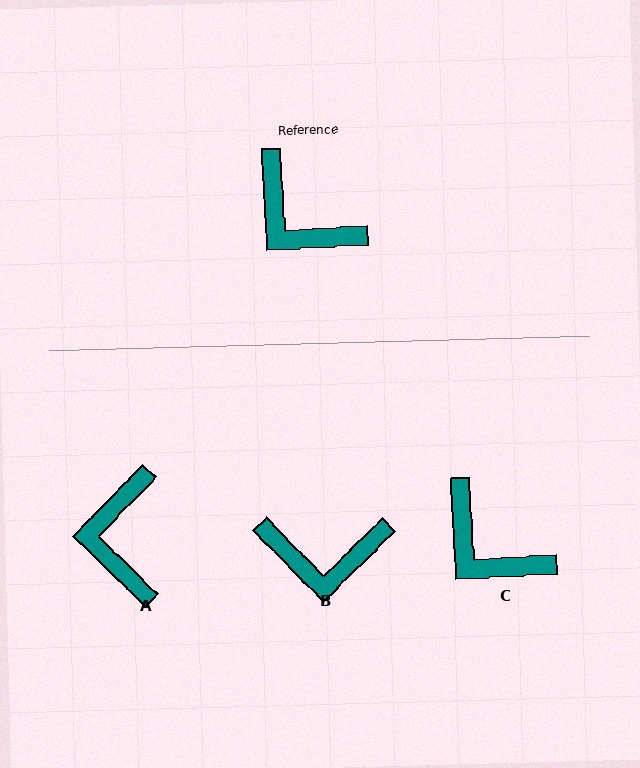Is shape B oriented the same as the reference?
No, it is off by about 41 degrees.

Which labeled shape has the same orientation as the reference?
C.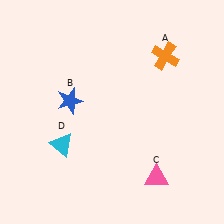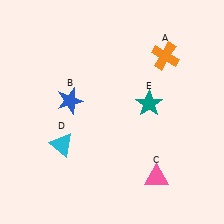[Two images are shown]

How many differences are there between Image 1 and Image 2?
There is 1 difference between the two images.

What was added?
A teal star (E) was added in Image 2.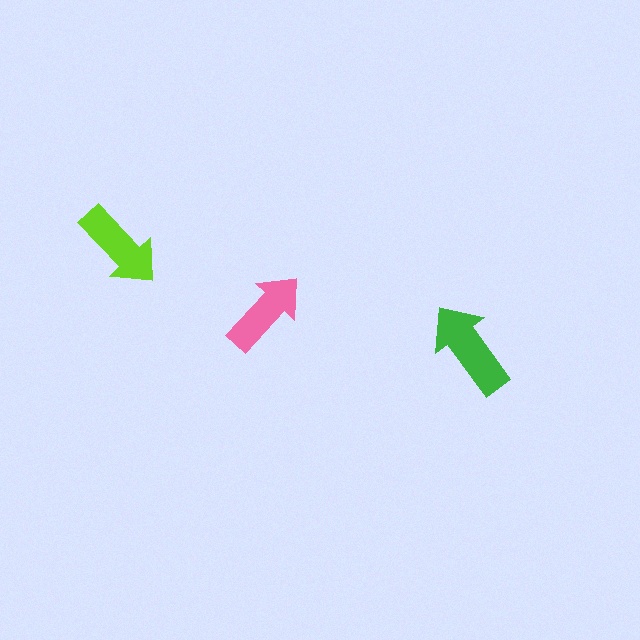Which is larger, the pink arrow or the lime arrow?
The lime one.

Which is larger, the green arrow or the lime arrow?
The green one.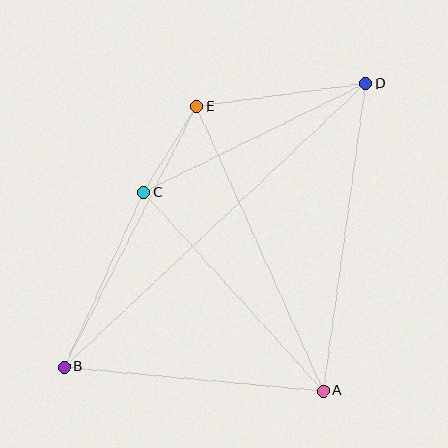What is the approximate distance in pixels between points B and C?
The distance between B and C is approximately 192 pixels.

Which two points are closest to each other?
Points C and E are closest to each other.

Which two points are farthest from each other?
Points B and D are farthest from each other.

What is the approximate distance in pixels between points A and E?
The distance between A and E is approximately 311 pixels.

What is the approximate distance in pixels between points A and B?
The distance between A and B is approximately 260 pixels.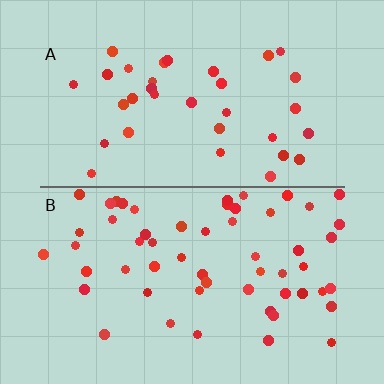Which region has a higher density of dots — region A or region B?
B (the bottom).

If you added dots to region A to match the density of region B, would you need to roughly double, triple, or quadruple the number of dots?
Approximately double.